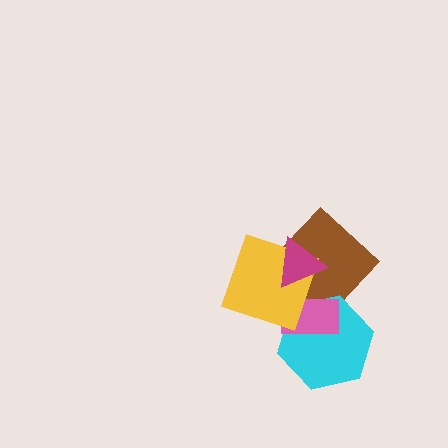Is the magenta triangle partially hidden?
No, no other shape covers it.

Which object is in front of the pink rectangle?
The yellow square is in front of the pink rectangle.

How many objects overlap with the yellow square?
3 objects overlap with the yellow square.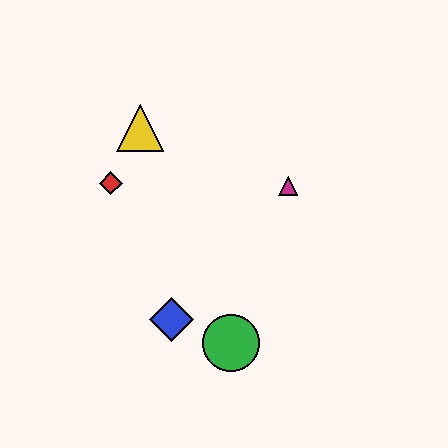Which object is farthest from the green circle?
The yellow triangle is farthest from the green circle.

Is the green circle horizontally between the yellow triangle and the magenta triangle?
Yes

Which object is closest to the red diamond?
The yellow triangle is closest to the red diamond.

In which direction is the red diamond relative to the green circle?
The red diamond is above the green circle.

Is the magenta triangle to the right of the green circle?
Yes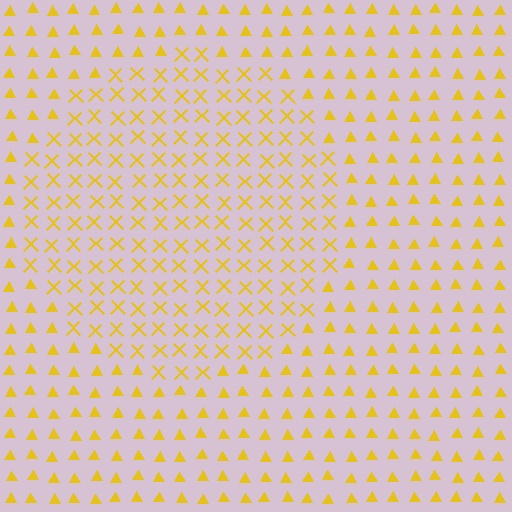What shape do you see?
I see a circle.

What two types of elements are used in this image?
The image uses X marks inside the circle region and triangles outside it.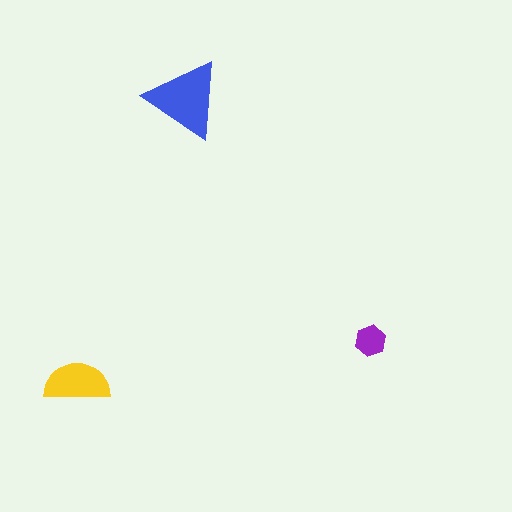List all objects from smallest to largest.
The purple hexagon, the yellow semicircle, the blue triangle.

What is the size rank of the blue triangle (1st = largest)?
1st.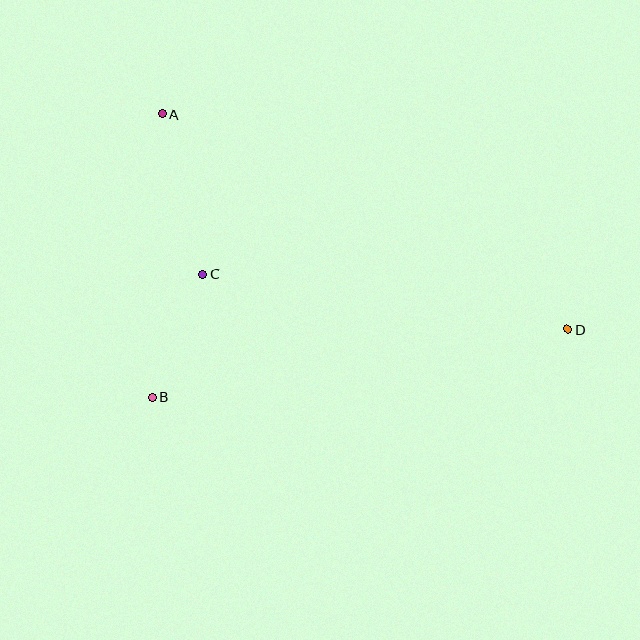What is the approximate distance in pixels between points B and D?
The distance between B and D is approximately 421 pixels.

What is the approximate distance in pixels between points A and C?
The distance between A and C is approximately 165 pixels.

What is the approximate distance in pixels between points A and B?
The distance between A and B is approximately 283 pixels.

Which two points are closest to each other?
Points B and C are closest to each other.